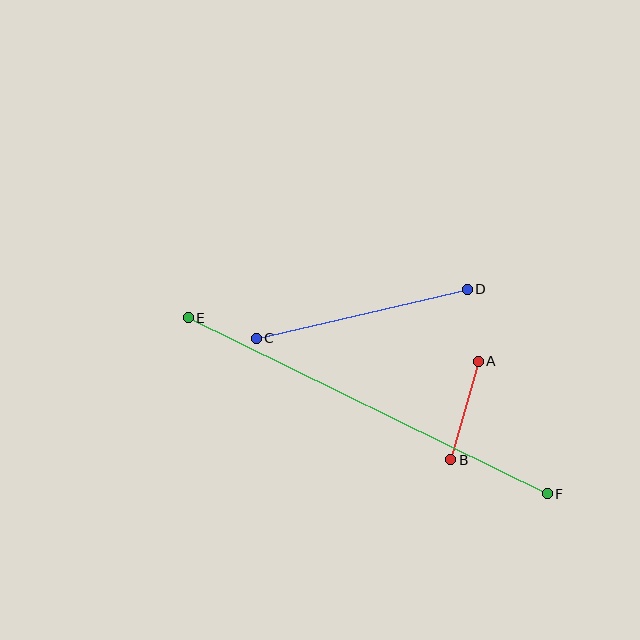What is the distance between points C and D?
The distance is approximately 217 pixels.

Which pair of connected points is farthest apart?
Points E and F are farthest apart.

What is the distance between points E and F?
The distance is approximately 400 pixels.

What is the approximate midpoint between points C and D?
The midpoint is at approximately (362, 314) pixels.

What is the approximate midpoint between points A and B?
The midpoint is at approximately (465, 411) pixels.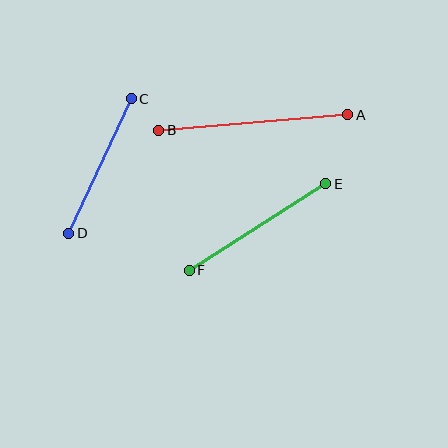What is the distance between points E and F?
The distance is approximately 162 pixels.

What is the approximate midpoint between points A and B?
The midpoint is at approximately (253, 122) pixels.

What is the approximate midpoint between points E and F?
The midpoint is at approximately (258, 227) pixels.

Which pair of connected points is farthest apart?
Points A and B are farthest apart.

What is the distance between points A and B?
The distance is approximately 190 pixels.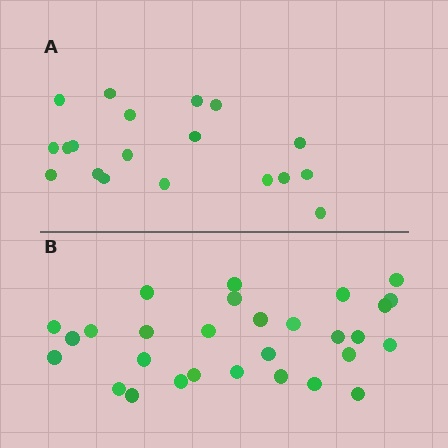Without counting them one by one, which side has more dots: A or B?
Region B (the bottom region) has more dots.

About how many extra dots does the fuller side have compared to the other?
Region B has roughly 10 or so more dots than region A.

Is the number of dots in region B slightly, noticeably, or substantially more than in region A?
Region B has substantially more. The ratio is roughly 1.5 to 1.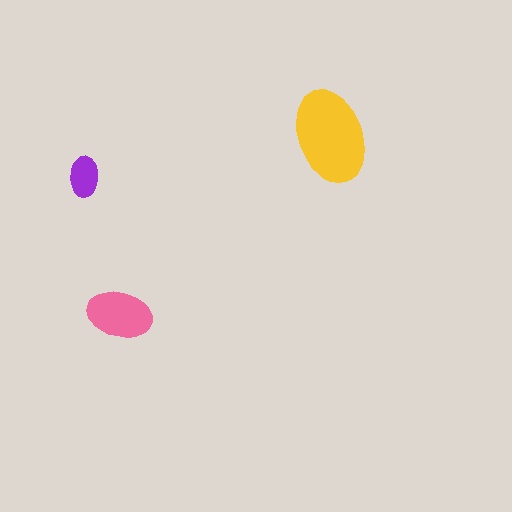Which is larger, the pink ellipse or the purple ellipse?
The pink one.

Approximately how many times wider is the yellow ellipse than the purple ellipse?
About 2.5 times wider.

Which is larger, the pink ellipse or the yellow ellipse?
The yellow one.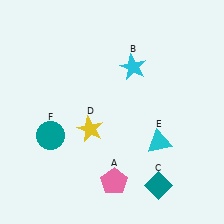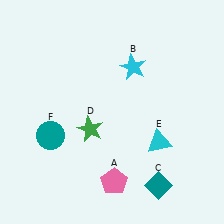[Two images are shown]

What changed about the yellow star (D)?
In Image 1, D is yellow. In Image 2, it changed to green.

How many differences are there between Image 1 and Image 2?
There is 1 difference between the two images.